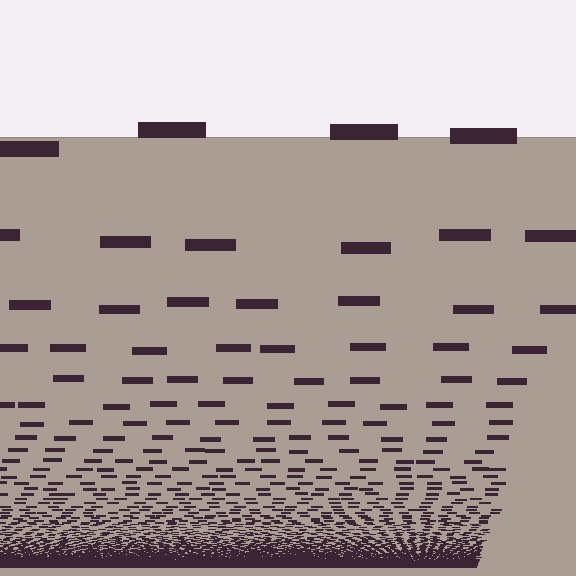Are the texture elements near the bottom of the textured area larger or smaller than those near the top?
Smaller. The gradient is inverted — elements near the bottom are smaller and denser.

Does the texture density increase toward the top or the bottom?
Density increases toward the bottom.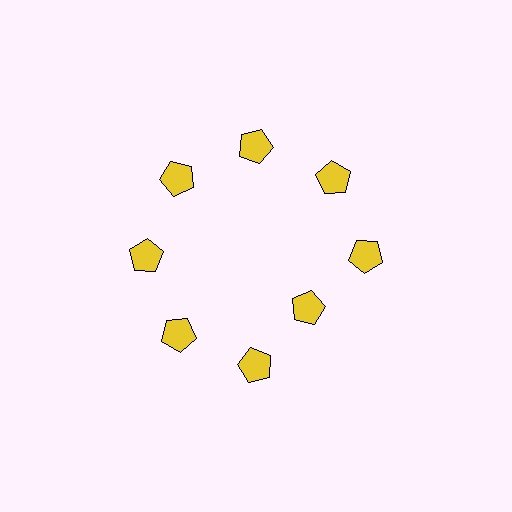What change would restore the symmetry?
The symmetry would be restored by moving it outward, back onto the ring so that all 8 pentagons sit at equal angles and equal distance from the center.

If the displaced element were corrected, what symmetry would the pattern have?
It would have 8-fold rotational symmetry — the pattern would map onto itself every 45 degrees.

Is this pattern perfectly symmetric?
No. The 8 yellow pentagons are arranged in a ring, but one element near the 4 o'clock position is pulled inward toward the center, breaking the 8-fold rotational symmetry.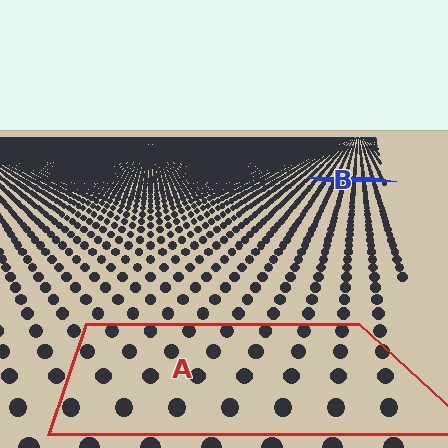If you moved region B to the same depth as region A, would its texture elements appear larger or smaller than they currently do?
They would appear larger. At a closer depth, the same texture elements are projected at a bigger on-screen size.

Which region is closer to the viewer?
Region A is closer. The texture elements there are larger and more spread out.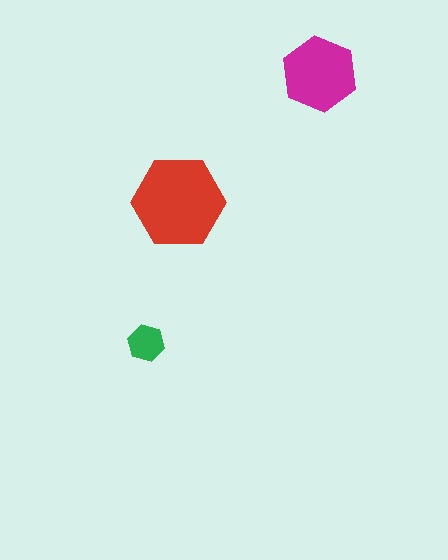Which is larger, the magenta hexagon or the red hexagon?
The red one.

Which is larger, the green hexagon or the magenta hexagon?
The magenta one.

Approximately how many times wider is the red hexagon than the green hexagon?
About 2.5 times wider.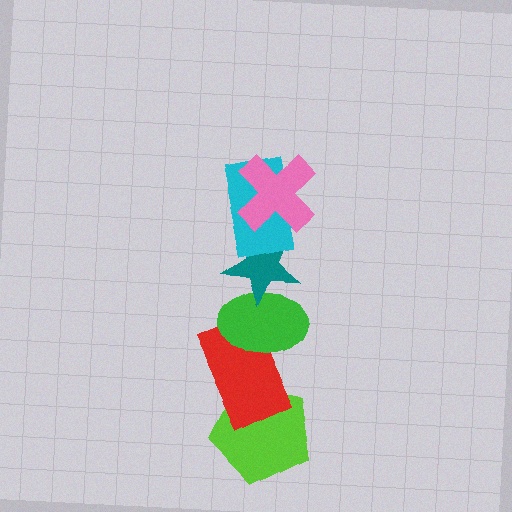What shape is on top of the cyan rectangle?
The pink cross is on top of the cyan rectangle.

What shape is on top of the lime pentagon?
The red rectangle is on top of the lime pentagon.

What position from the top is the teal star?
The teal star is 3rd from the top.